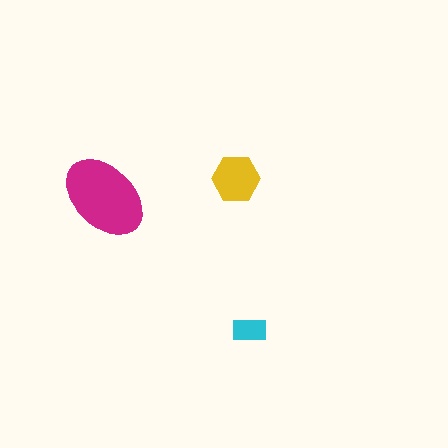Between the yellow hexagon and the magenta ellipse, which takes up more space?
The magenta ellipse.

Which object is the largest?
The magenta ellipse.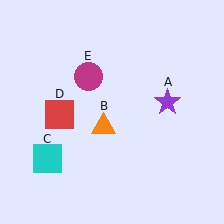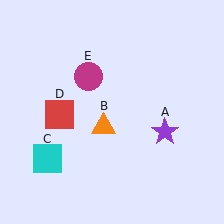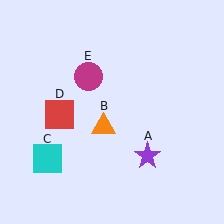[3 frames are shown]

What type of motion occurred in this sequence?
The purple star (object A) rotated clockwise around the center of the scene.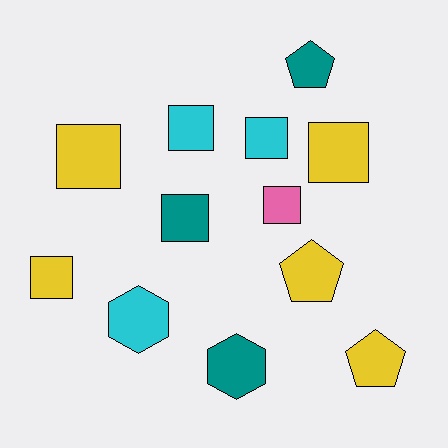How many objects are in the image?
There are 12 objects.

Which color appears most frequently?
Yellow, with 5 objects.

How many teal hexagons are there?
There is 1 teal hexagon.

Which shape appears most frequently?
Square, with 7 objects.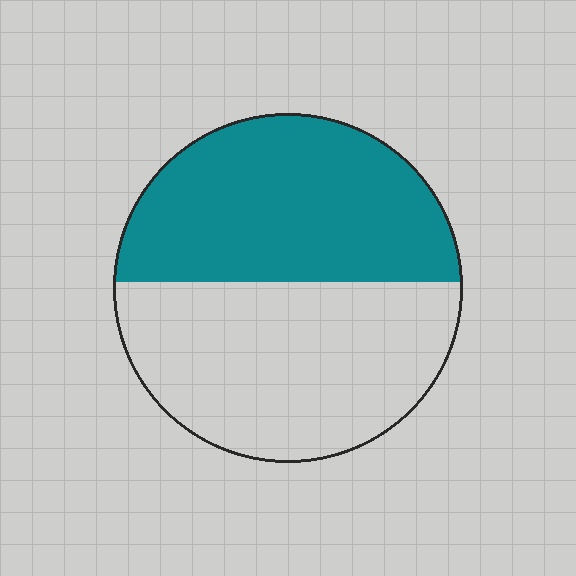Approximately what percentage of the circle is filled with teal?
Approximately 50%.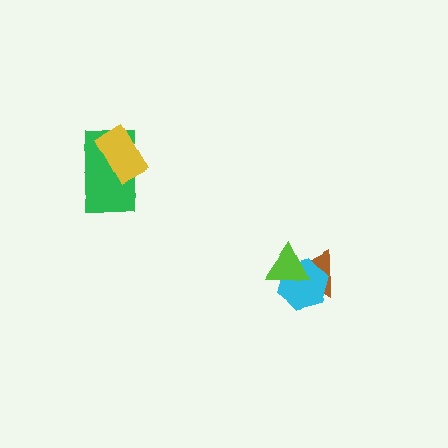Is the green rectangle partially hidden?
Yes, it is partially covered by another shape.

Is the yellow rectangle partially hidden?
No, no other shape covers it.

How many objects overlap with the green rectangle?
1 object overlaps with the green rectangle.